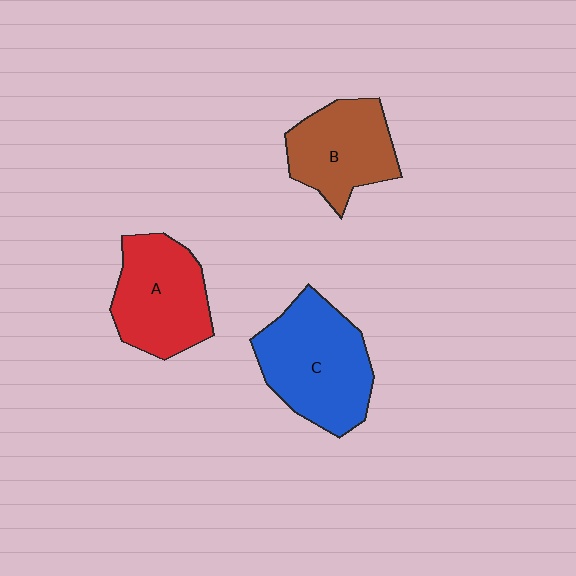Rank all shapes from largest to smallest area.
From largest to smallest: C (blue), A (red), B (brown).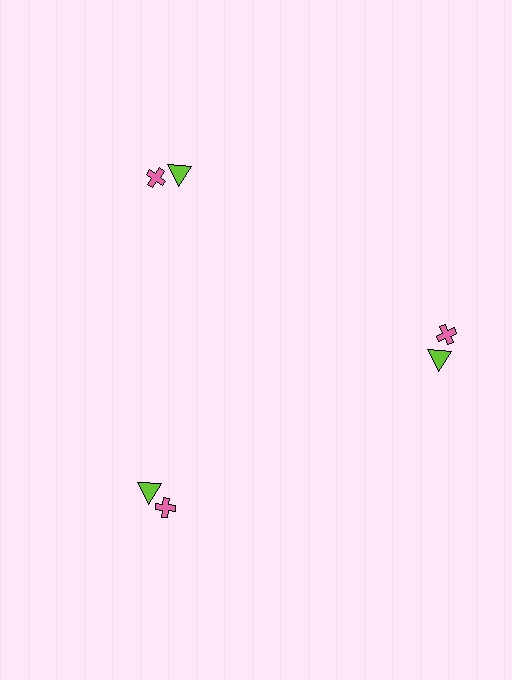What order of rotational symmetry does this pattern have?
This pattern has 3-fold rotational symmetry.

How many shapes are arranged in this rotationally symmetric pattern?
There are 6 shapes, arranged in 3 groups of 2.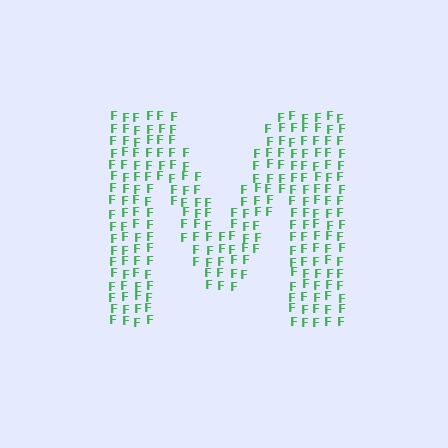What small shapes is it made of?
It is made of small letter F's.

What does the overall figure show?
The overall figure shows the letter M.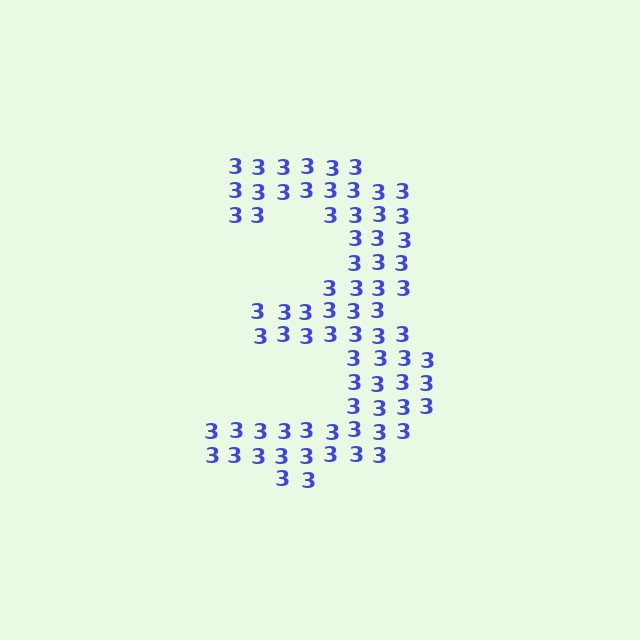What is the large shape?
The large shape is the digit 3.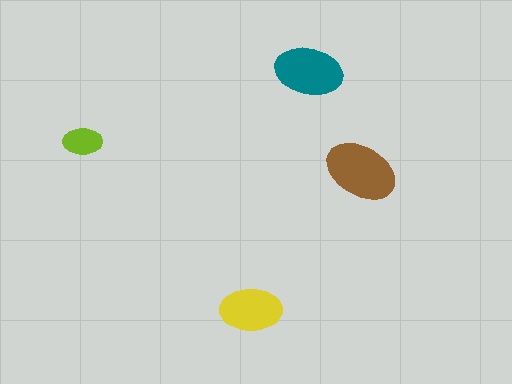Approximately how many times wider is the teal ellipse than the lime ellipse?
About 1.5 times wider.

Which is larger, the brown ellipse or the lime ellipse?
The brown one.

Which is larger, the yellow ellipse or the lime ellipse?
The yellow one.